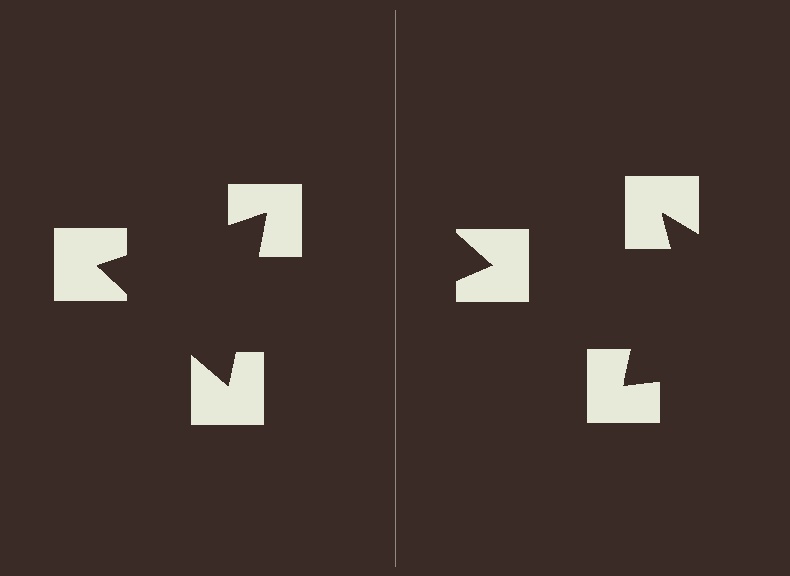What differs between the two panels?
The notched squares are positioned identically on both sides; only the wedge orientations differ. On the left they align to a triangle; on the right they are misaligned.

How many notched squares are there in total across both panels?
6 — 3 on each side.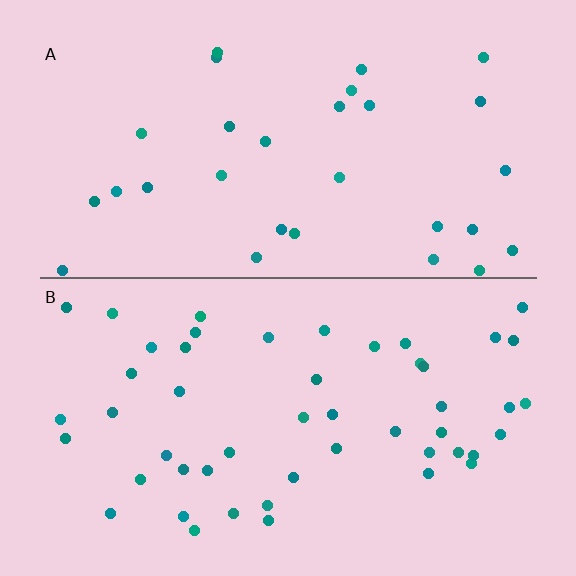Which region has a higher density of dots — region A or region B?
B (the bottom).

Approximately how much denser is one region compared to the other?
Approximately 1.7× — region B over region A.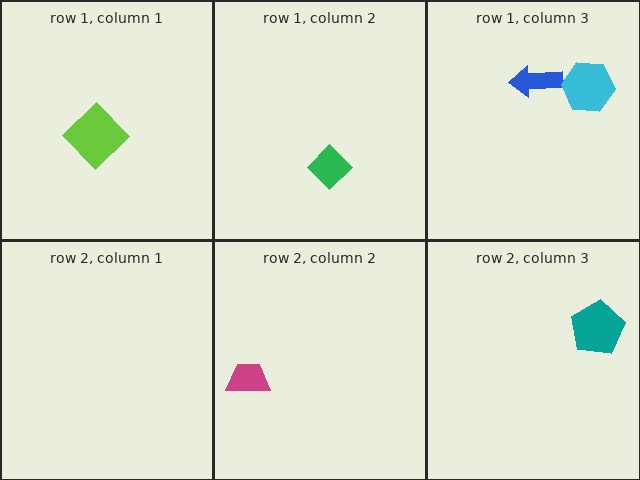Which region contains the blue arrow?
The row 1, column 3 region.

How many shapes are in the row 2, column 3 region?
1.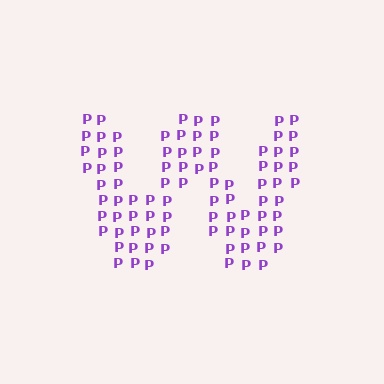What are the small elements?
The small elements are letter P's.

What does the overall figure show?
The overall figure shows the letter W.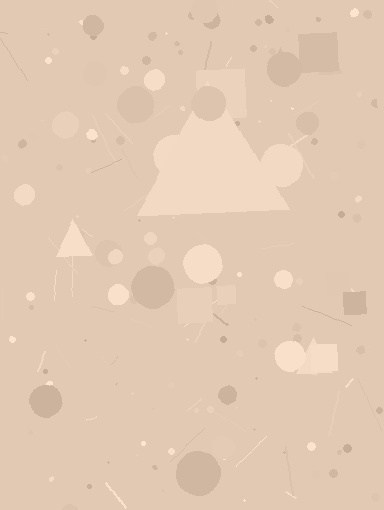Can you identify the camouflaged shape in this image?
The camouflaged shape is a triangle.